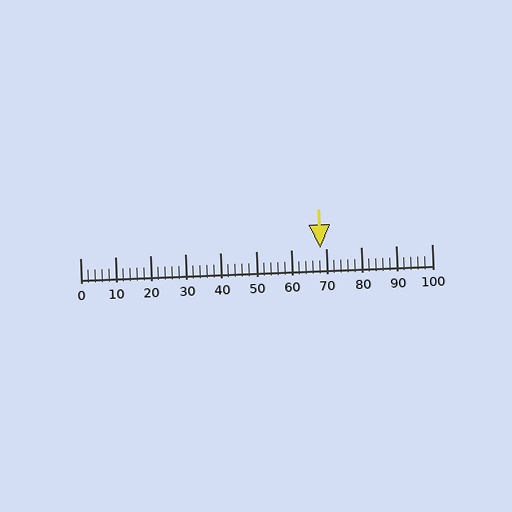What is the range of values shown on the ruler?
The ruler shows values from 0 to 100.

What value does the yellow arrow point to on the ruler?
The yellow arrow points to approximately 68.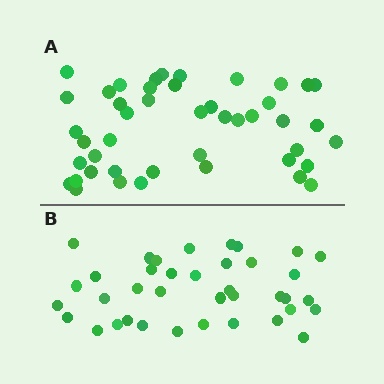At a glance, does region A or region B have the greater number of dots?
Region A (the top region) has more dots.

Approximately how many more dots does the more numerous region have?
Region A has roughly 8 or so more dots than region B.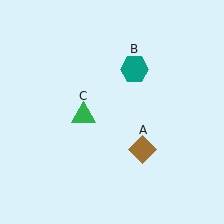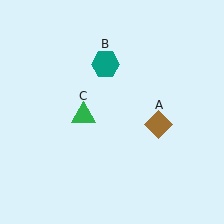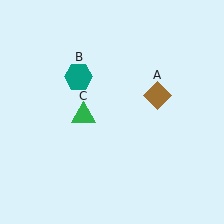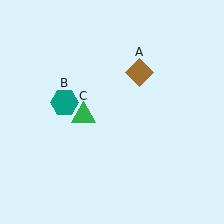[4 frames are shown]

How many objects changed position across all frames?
2 objects changed position: brown diamond (object A), teal hexagon (object B).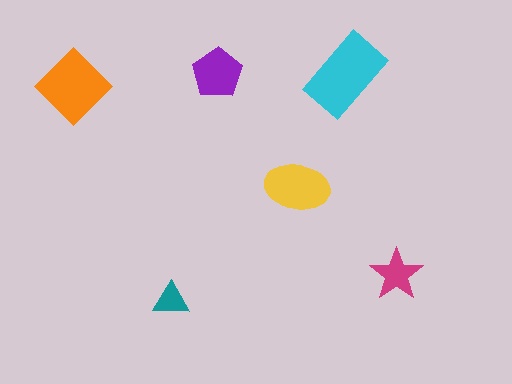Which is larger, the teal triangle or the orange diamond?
The orange diamond.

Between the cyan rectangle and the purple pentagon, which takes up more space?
The cyan rectangle.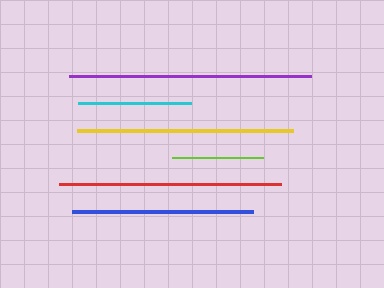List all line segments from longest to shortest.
From longest to shortest: purple, red, yellow, blue, cyan, lime.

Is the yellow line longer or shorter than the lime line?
The yellow line is longer than the lime line.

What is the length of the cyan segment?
The cyan segment is approximately 114 pixels long.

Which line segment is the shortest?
The lime line is the shortest at approximately 92 pixels.